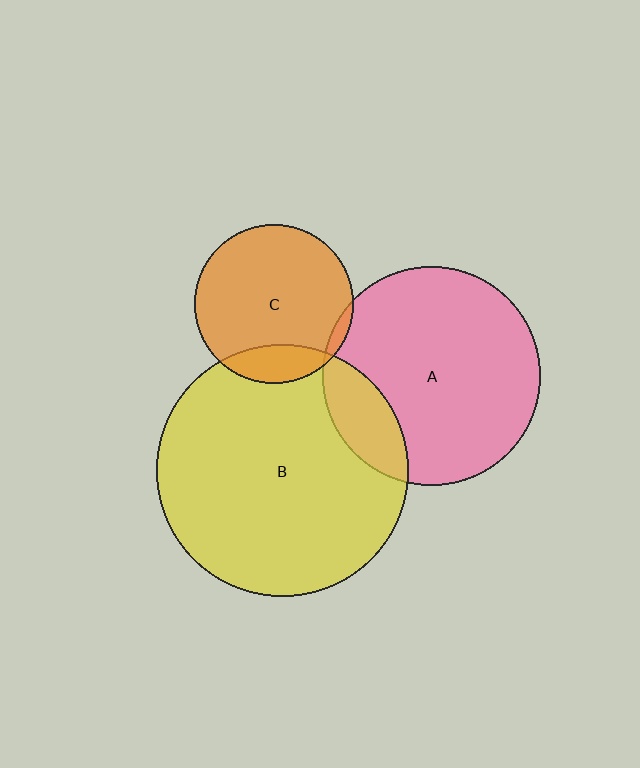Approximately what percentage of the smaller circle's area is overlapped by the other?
Approximately 15%.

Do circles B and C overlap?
Yes.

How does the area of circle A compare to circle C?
Approximately 1.9 times.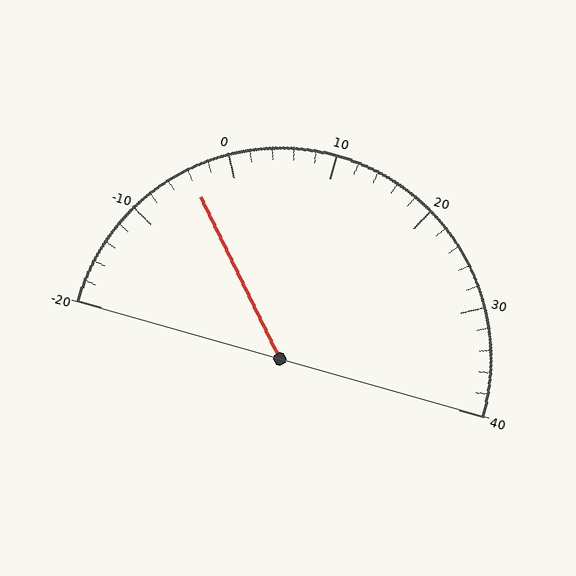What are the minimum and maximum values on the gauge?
The gauge ranges from -20 to 40.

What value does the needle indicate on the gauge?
The needle indicates approximately -4.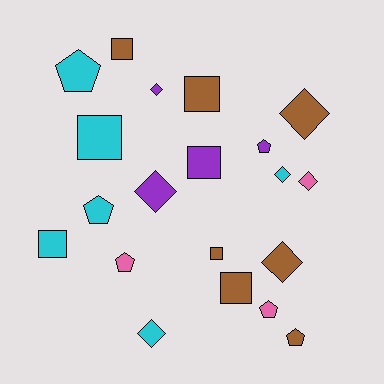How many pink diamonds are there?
There is 1 pink diamond.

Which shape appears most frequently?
Square, with 7 objects.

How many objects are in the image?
There are 20 objects.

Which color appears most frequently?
Brown, with 7 objects.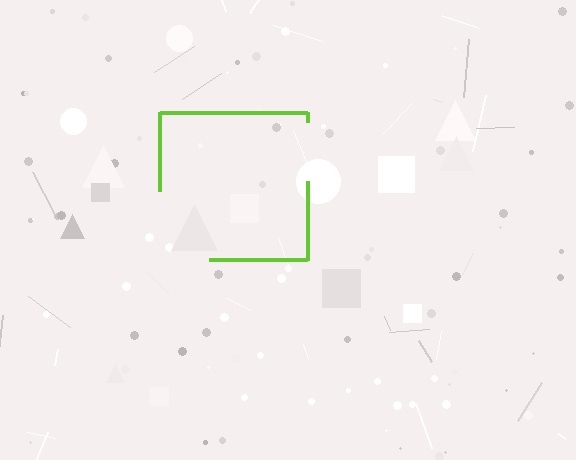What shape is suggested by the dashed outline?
The dashed outline suggests a square.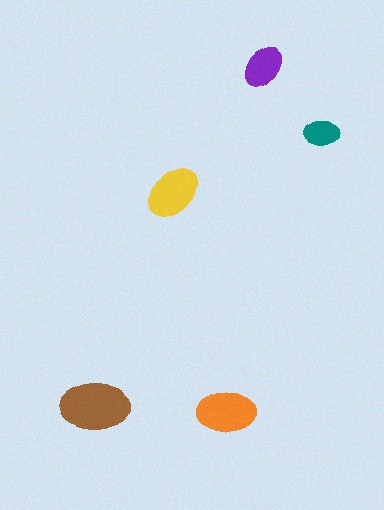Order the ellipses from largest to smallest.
the brown one, the orange one, the yellow one, the purple one, the teal one.